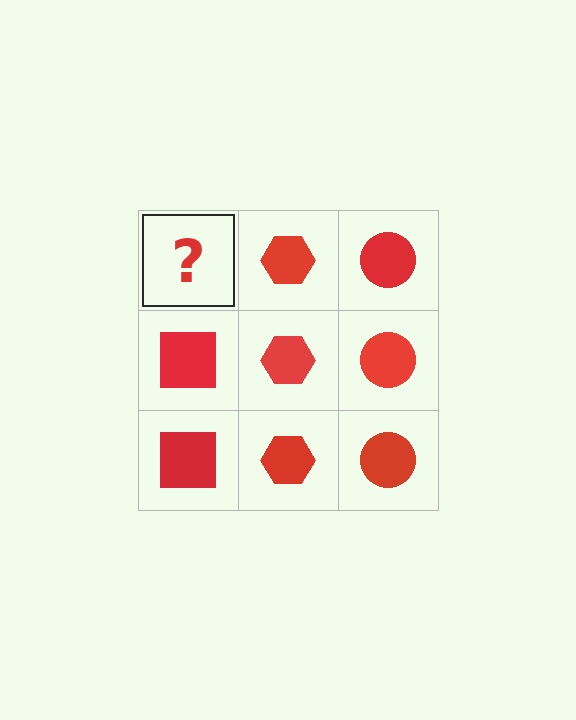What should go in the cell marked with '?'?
The missing cell should contain a red square.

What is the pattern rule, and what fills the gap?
The rule is that each column has a consistent shape. The gap should be filled with a red square.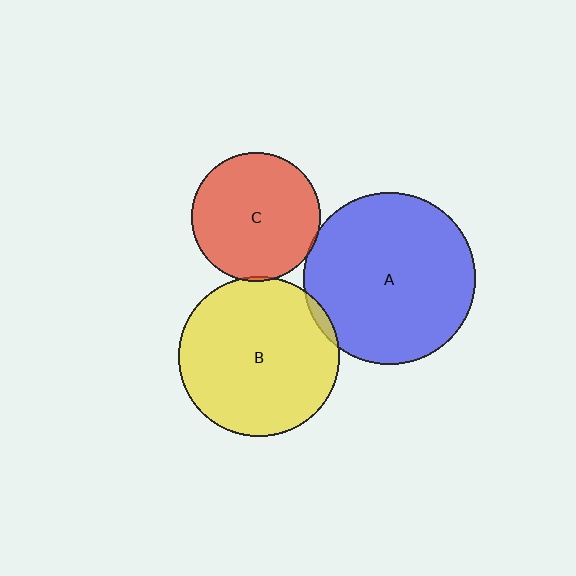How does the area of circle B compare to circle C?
Approximately 1.6 times.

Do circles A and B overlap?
Yes.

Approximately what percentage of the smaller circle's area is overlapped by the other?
Approximately 5%.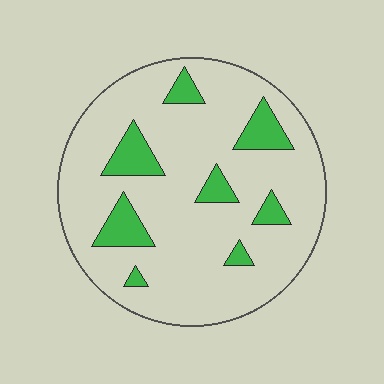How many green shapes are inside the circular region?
8.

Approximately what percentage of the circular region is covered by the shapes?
Approximately 15%.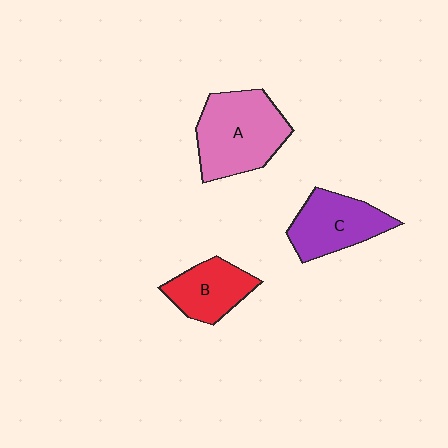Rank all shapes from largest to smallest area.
From largest to smallest: A (pink), C (purple), B (red).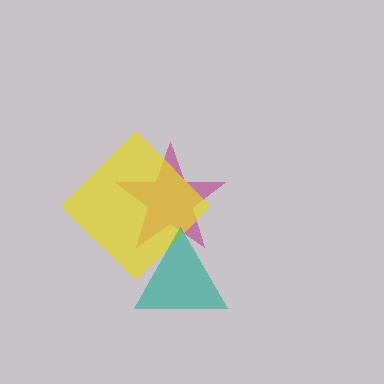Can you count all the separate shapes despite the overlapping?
Yes, there are 3 separate shapes.